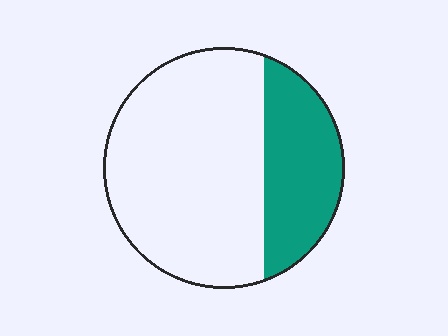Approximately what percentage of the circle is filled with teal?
Approximately 30%.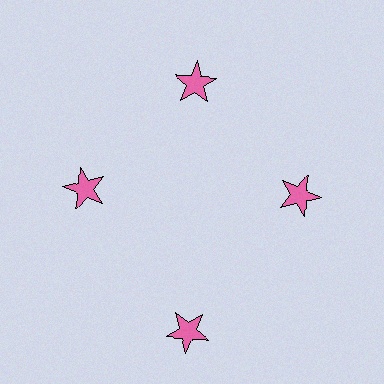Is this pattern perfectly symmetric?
No. The 4 pink stars are arranged in a ring, but one element near the 6 o'clock position is pushed outward from the center, breaking the 4-fold rotational symmetry.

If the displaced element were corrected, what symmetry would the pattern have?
It would have 4-fold rotational symmetry — the pattern would map onto itself every 90 degrees.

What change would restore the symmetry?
The symmetry would be restored by moving it inward, back onto the ring so that all 4 stars sit at equal angles and equal distance from the center.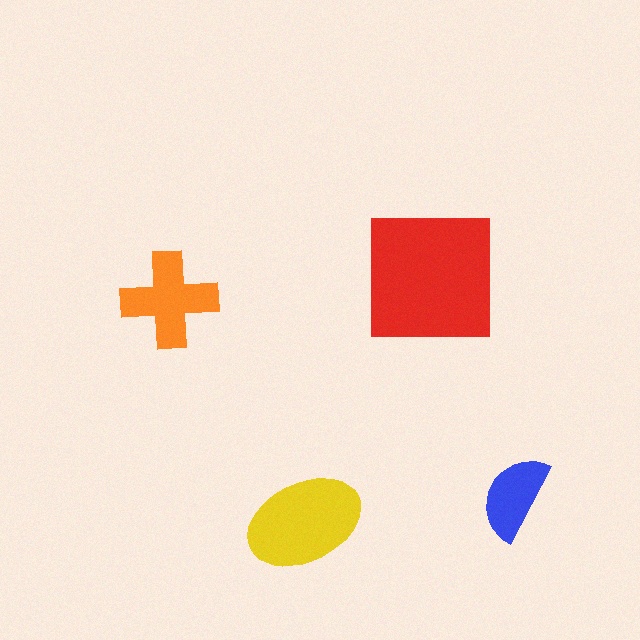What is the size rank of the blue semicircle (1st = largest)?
4th.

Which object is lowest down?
The yellow ellipse is bottommost.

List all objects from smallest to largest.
The blue semicircle, the orange cross, the yellow ellipse, the red square.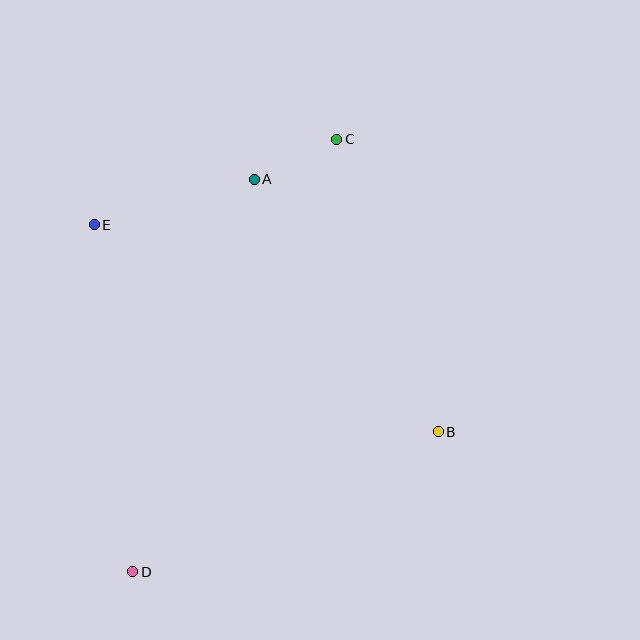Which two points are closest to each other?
Points A and C are closest to each other.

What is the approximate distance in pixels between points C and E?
The distance between C and E is approximately 257 pixels.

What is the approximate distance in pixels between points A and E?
The distance between A and E is approximately 167 pixels.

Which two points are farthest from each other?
Points C and D are farthest from each other.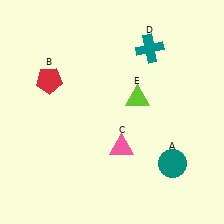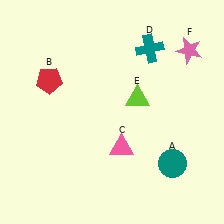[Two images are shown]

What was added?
A pink star (F) was added in Image 2.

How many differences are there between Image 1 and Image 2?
There is 1 difference between the two images.